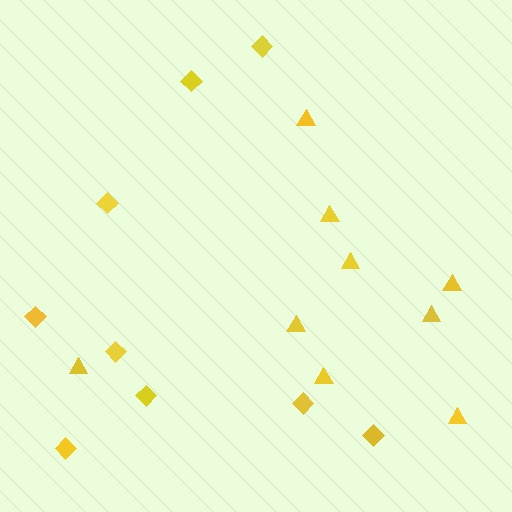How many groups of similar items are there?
There are 2 groups: one group of diamonds (9) and one group of triangles (9).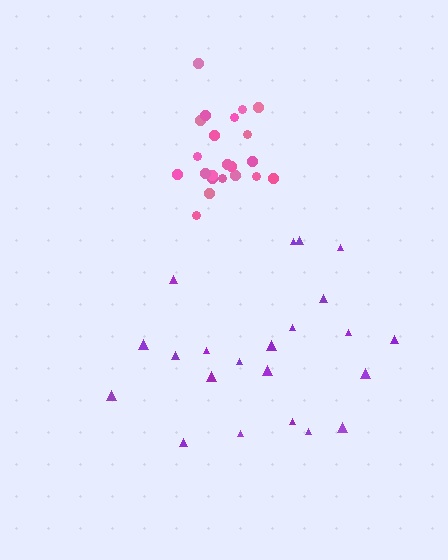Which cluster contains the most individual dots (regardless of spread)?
Purple (22).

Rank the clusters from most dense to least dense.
pink, purple.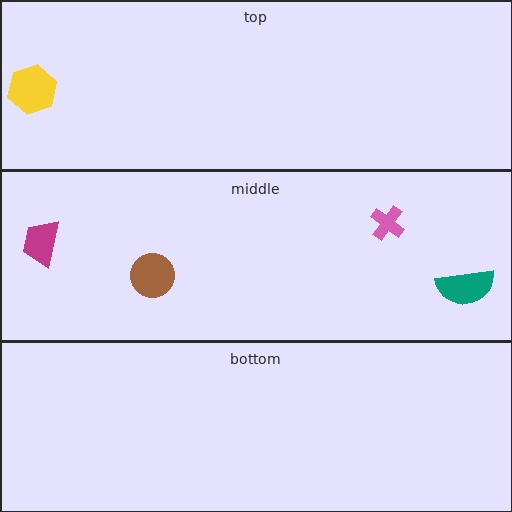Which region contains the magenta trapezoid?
The middle region.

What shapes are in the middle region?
The teal semicircle, the pink cross, the brown circle, the magenta trapezoid.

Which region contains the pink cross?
The middle region.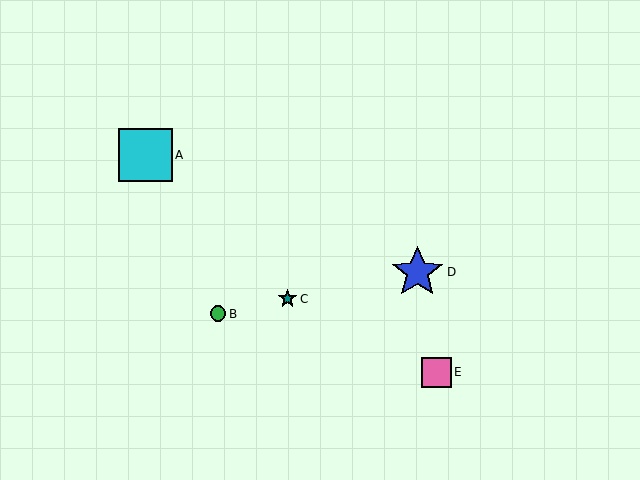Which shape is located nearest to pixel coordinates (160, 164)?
The cyan square (labeled A) at (146, 155) is nearest to that location.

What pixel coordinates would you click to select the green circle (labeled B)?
Click at (218, 314) to select the green circle B.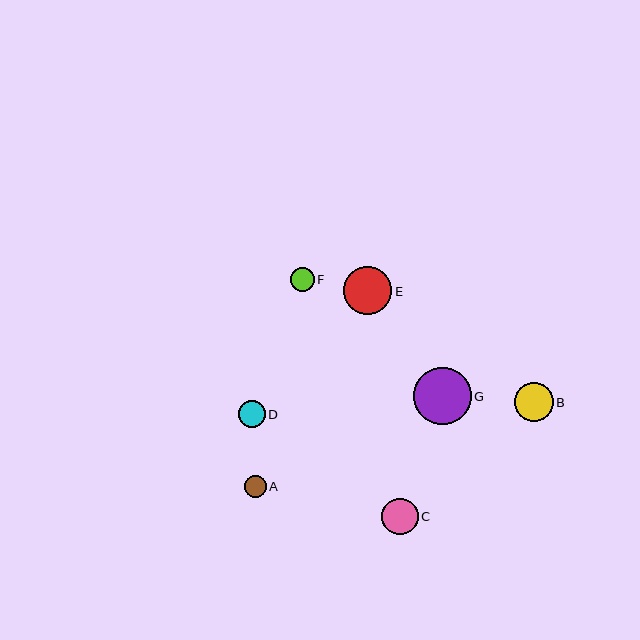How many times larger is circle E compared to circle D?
Circle E is approximately 1.8 times the size of circle D.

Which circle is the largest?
Circle G is the largest with a size of approximately 58 pixels.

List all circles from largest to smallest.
From largest to smallest: G, E, B, C, D, F, A.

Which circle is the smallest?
Circle A is the smallest with a size of approximately 22 pixels.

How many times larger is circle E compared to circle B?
Circle E is approximately 1.2 times the size of circle B.